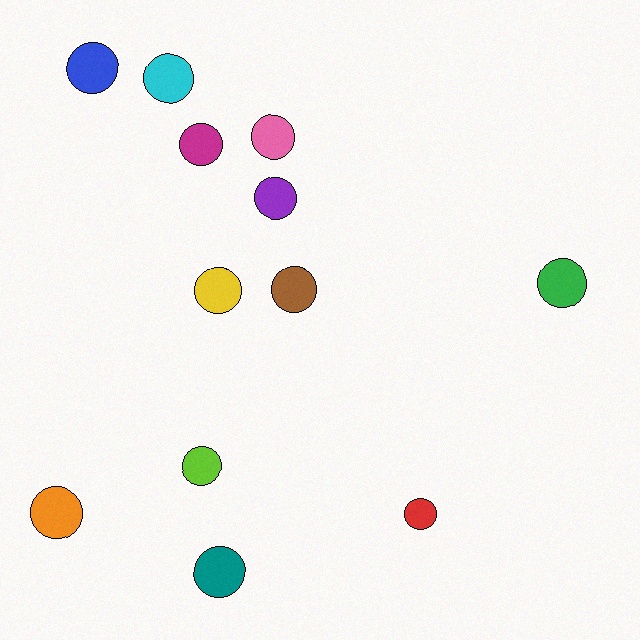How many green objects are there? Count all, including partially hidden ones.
There is 1 green object.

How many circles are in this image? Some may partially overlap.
There are 12 circles.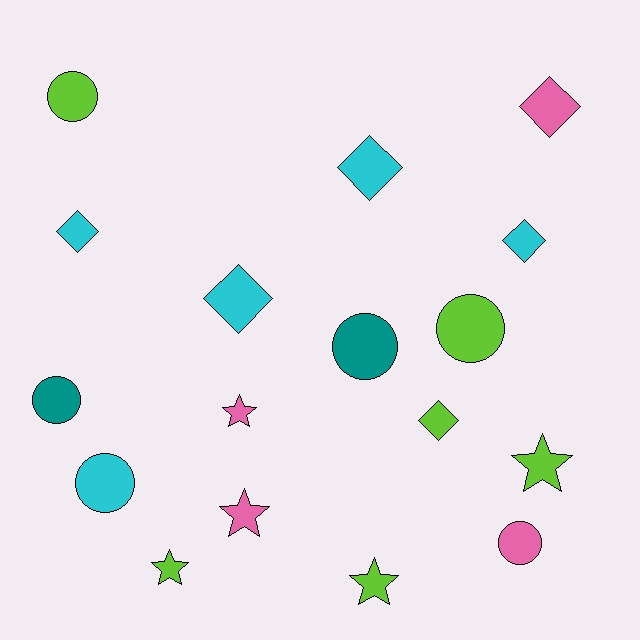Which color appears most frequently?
Lime, with 6 objects.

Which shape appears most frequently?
Diamond, with 6 objects.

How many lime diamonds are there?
There is 1 lime diamond.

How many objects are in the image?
There are 17 objects.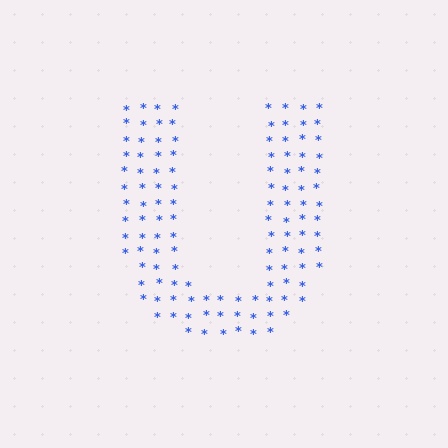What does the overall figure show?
The overall figure shows the letter U.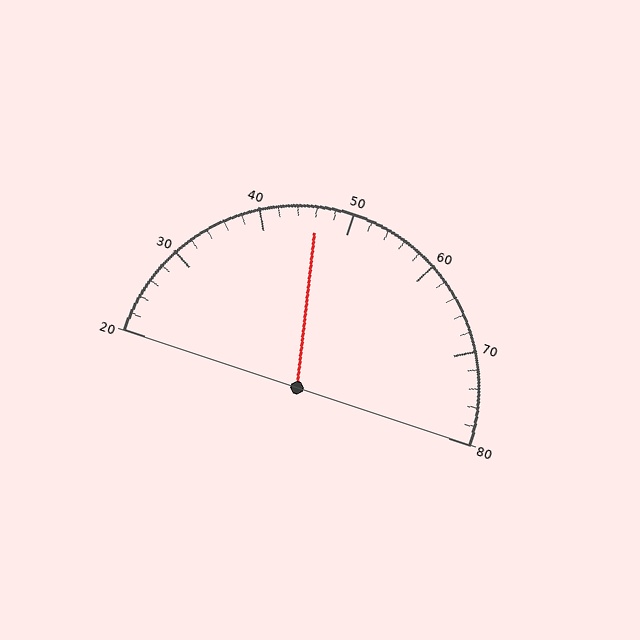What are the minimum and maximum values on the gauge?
The gauge ranges from 20 to 80.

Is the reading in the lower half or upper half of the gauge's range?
The reading is in the lower half of the range (20 to 80).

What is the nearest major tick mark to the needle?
The nearest major tick mark is 50.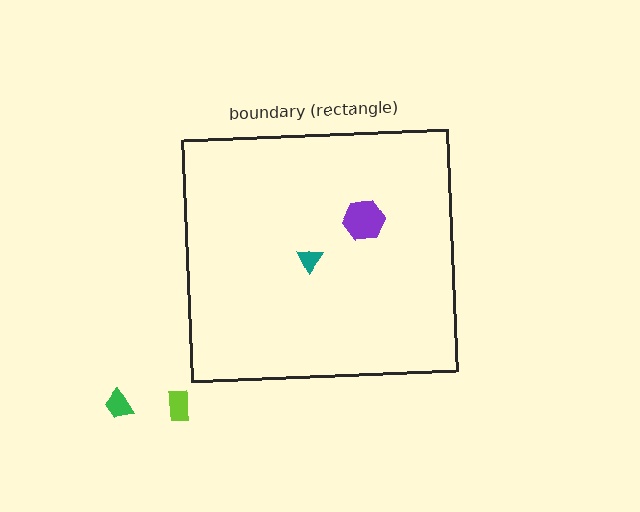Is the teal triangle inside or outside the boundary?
Inside.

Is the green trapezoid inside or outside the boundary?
Outside.